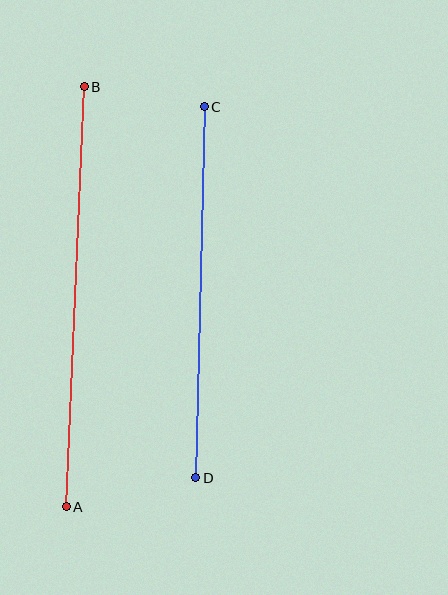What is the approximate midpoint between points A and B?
The midpoint is at approximately (75, 297) pixels.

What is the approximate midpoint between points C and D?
The midpoint is at approximately (200, 292) pixels.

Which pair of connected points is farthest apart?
Points A and B are farthest apart.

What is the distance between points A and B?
The distance is approximately 420 pixels.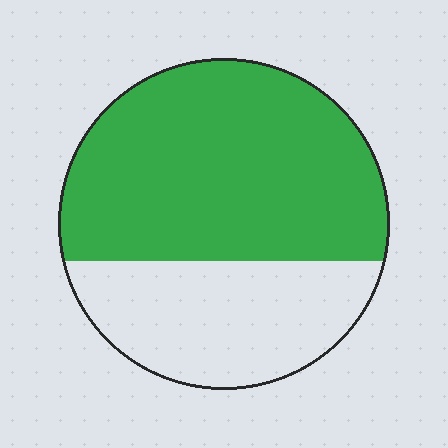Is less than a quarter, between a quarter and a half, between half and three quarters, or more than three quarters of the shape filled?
Between half and three quarters.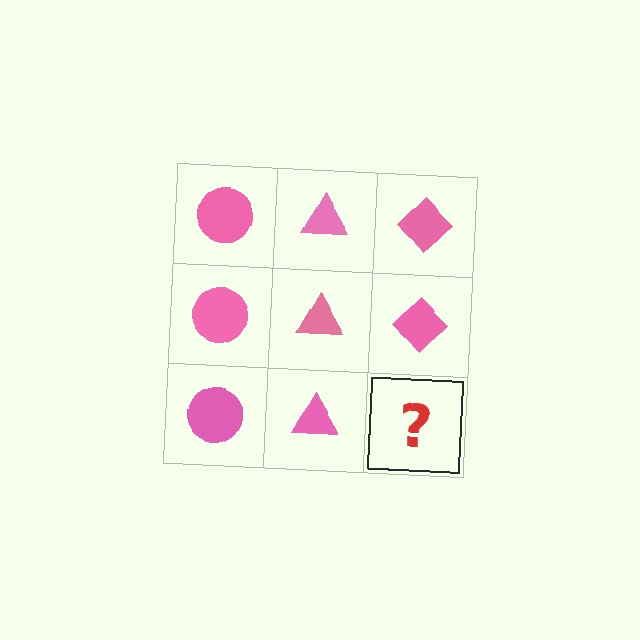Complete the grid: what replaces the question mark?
The question mark should be replaced with a pink diamond.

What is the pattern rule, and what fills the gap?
The rule is that each column has a consistent shape. The gap should be filled with a pink diamond.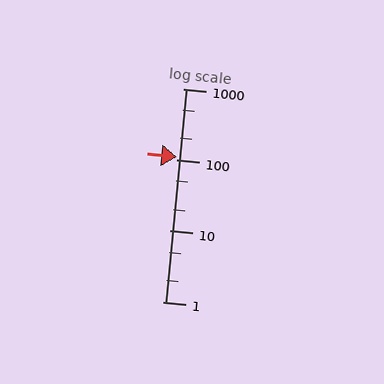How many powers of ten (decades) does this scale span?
The scale spans 3 decades, from 1 to 1000.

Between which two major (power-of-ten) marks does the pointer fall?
The pointer is between 100 and 1000.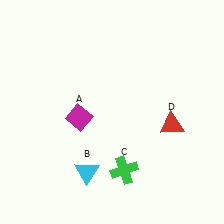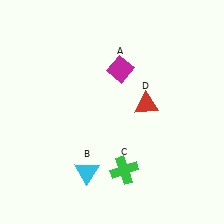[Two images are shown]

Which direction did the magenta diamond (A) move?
The magenta diamond (A) moved up.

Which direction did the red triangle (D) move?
The red triangle (D) moved left.